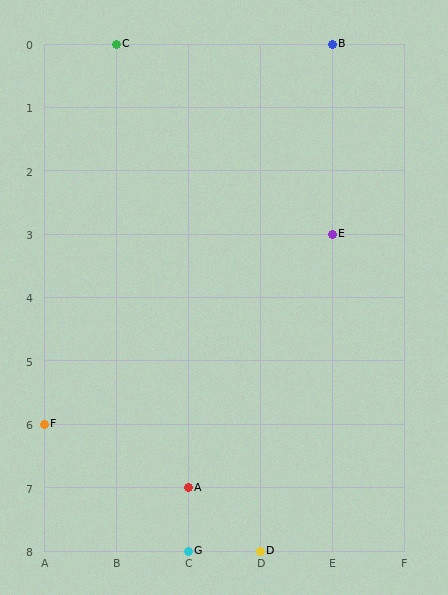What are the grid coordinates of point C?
Point C is at grid coordinates (B, 0).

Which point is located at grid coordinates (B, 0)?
Point C is at (B, 0).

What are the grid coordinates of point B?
Point B is at grid coordinates (E, 0).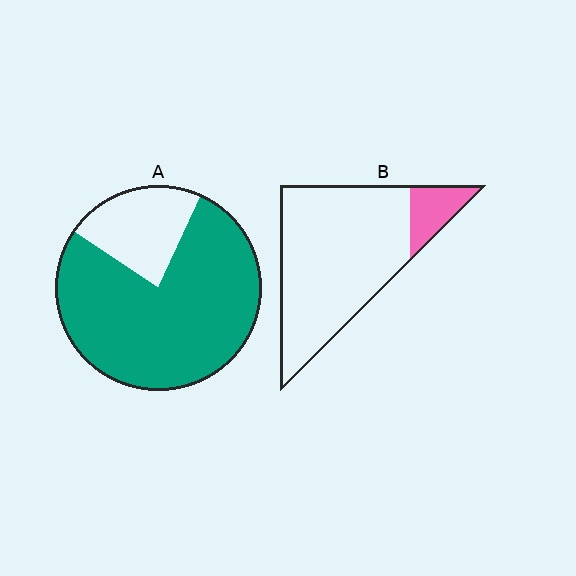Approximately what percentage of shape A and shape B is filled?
A is approximately 80% and B is approximately 15%.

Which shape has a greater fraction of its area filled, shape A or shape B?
Shape A.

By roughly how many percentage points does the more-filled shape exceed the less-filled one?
By roughly 65 percentage points (A over B).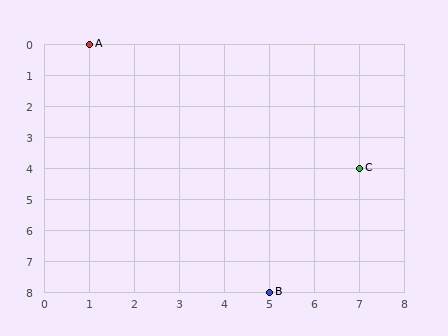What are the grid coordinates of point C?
Point C is at grid coordinates (7, 4).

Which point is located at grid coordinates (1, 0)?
Point A is at (1, 0).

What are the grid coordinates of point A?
Point A is at grid coordinates (1, 0).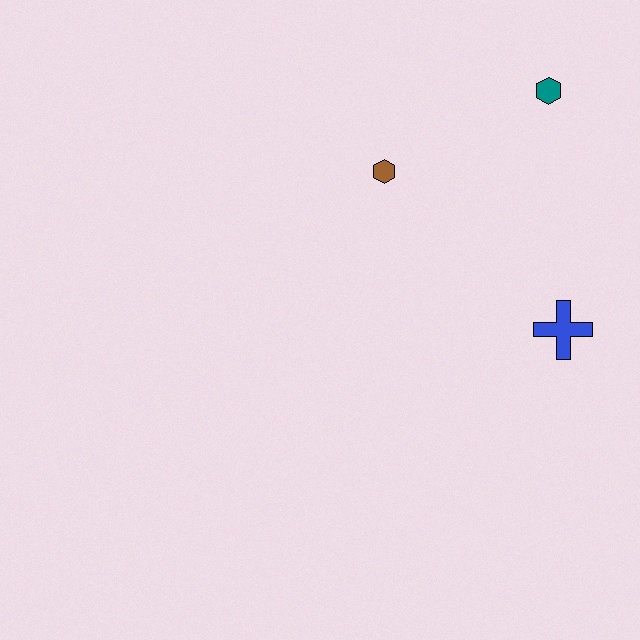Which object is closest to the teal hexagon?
The brown hexagon is closest to the teal hexagon.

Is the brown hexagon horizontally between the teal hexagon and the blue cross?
No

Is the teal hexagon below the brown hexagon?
No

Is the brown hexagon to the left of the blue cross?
Yes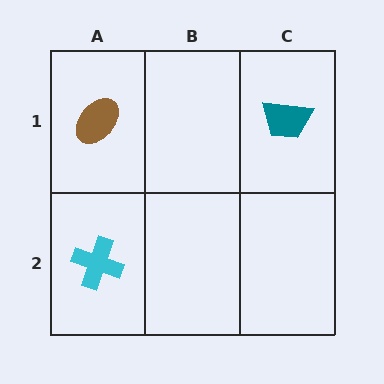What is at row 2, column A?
A cyan cross.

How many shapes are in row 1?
2 shapes.